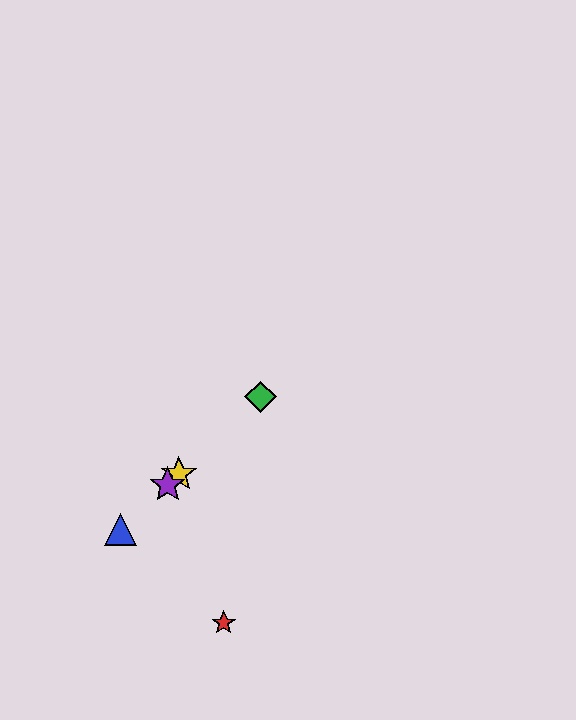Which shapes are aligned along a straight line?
The blue triangle, the green diamond, the yellow star, the purple star are aligned along a straight line.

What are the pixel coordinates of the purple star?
The purple star is at (168, 485).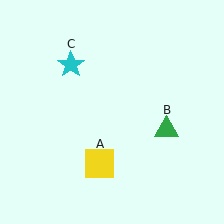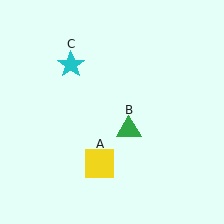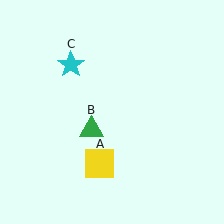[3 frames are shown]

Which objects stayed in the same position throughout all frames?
Yellow square (object A) and cyan star (object C) remained stationary.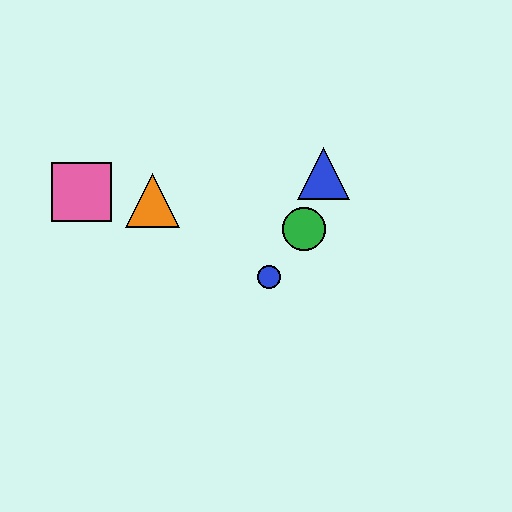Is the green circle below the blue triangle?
Yes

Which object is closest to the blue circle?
The green circle is closest to the blue circle.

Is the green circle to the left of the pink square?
No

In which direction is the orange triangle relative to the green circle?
The orange triangle is to the left of the green circle.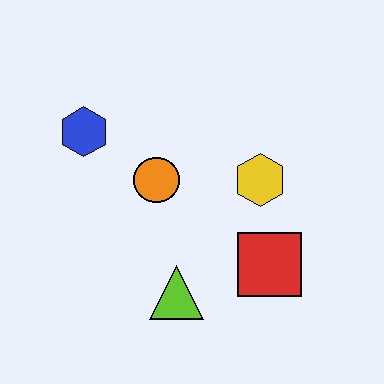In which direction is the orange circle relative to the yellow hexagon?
The orange circle is to the left of the yellow hexagon.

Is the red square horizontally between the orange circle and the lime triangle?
No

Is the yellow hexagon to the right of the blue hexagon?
Yes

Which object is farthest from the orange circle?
The red square is farthest from the orange circle.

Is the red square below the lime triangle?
No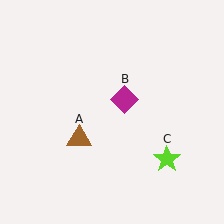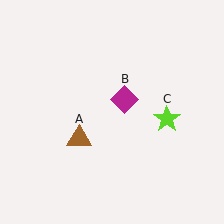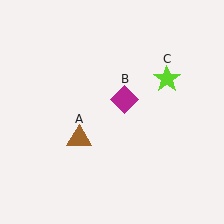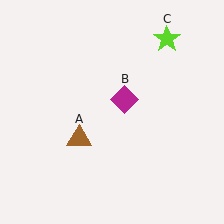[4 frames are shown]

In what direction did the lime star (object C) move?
The lime star (object C) moved up.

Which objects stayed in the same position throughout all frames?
Brown triangle (object A) and magenta diamond (object B) remained stationary.